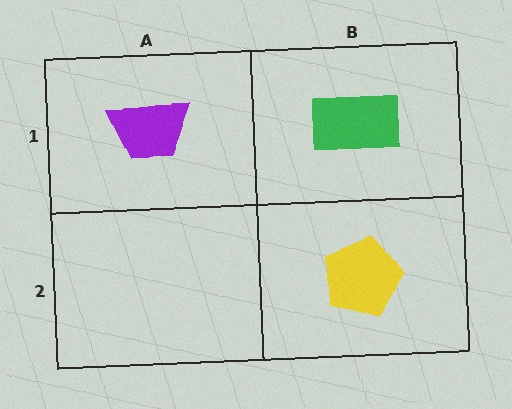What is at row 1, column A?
A purple trapezoid.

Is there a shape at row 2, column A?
No, that cell is empty.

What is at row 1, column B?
A green rectangle.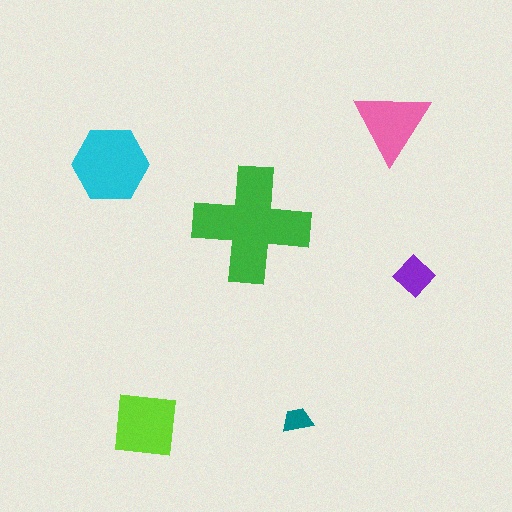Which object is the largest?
The green cross.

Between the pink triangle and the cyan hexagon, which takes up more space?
The cyan hexagon.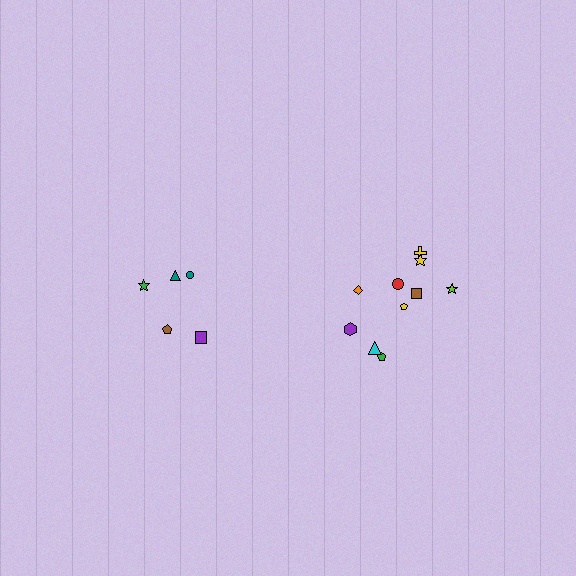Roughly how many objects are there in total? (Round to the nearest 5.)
Roughly 15 objects in total.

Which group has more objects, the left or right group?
The right group.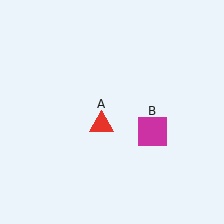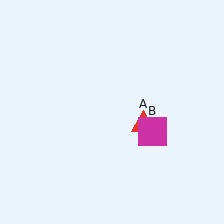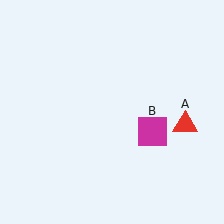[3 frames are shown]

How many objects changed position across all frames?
1 object changed position: red triangle (object A).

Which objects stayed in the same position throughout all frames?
Magenta square (object B) remained stationary.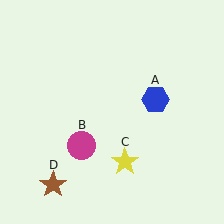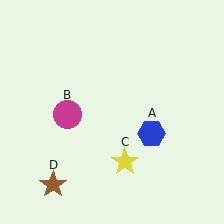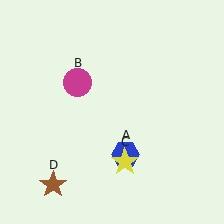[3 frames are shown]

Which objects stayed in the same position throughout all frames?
Yellow star (object C) and brown star (object D) remained stationary.